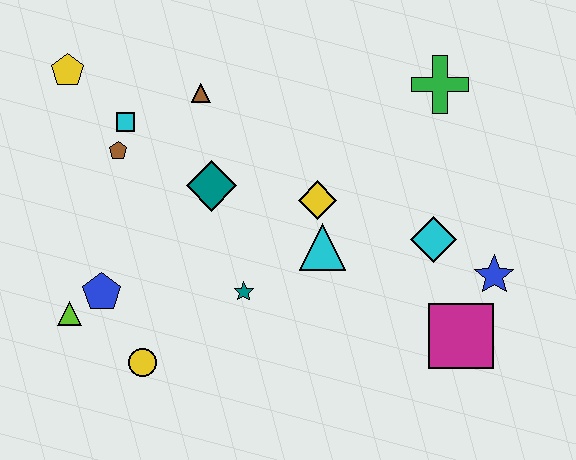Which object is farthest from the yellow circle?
The green cross is farthest from the yellow circle.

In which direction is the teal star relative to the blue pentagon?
The teal star is to the right of the blue pentagon.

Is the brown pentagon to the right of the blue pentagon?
Yes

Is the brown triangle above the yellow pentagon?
No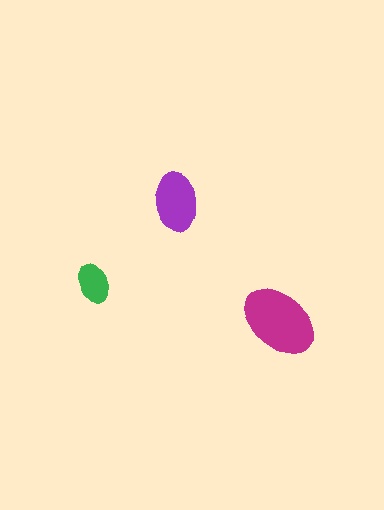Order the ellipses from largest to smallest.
the magenta one, the purple one, the green one.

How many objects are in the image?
There are 3 objects in the image.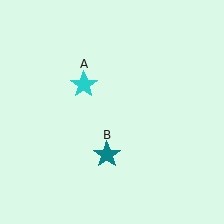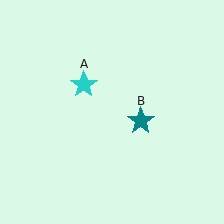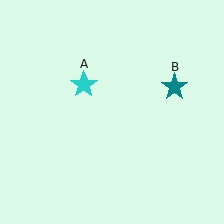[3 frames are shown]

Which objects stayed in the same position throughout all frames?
Cyan star (object A) remained stationary.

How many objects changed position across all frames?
1 object changed position: teal star (object B).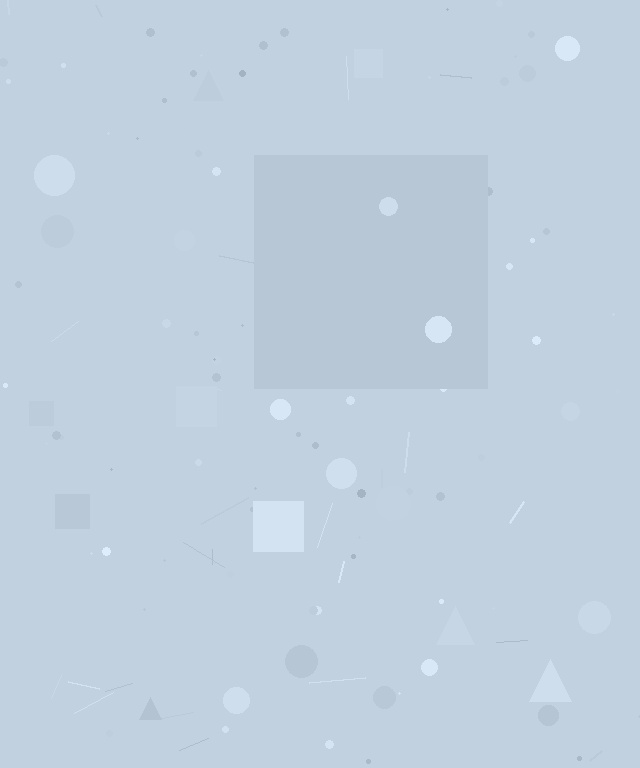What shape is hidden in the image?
A square is hidden in the image.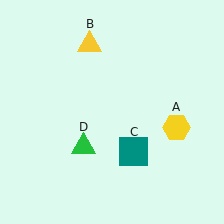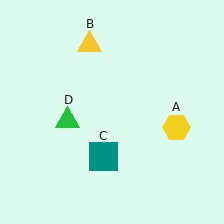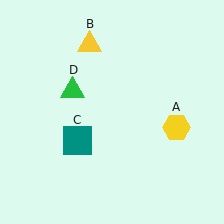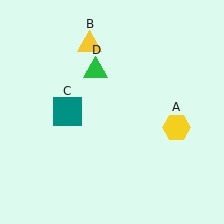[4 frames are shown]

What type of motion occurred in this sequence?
The teal square (object C), green triangle (object D) rotated clockwise around the center of the scene.